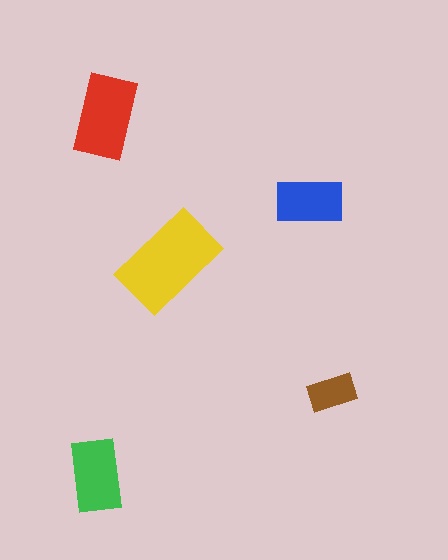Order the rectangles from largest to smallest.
the yellow one, the red one, the green one, the blue one, the brown one.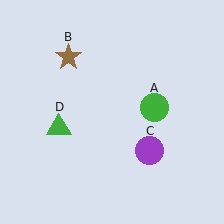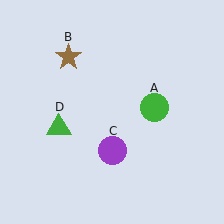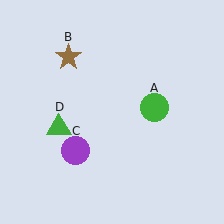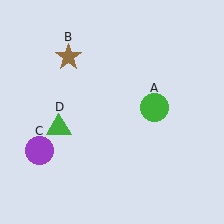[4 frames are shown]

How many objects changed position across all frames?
1 object changed position: purple circle (object C).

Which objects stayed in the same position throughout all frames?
Green circle (object A) and brown star (object B) and green triangle (object D) remained stationary.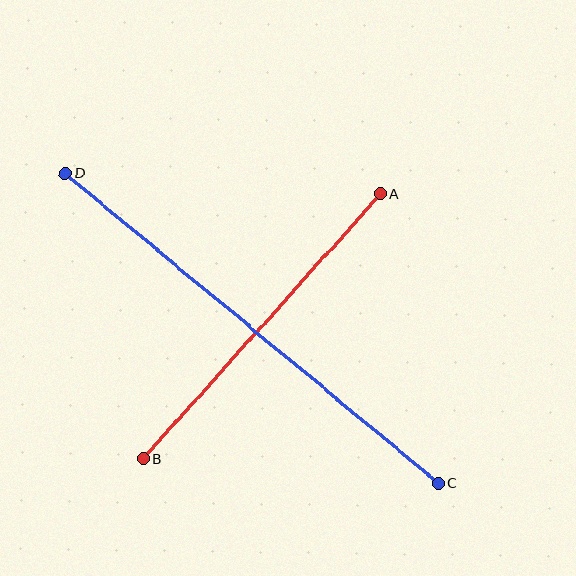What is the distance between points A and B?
The distance is approximately 356 pixels.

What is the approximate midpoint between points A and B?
The midpoint is at approximately (262, 326) pixels.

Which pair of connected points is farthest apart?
Points C and D are farthest apart.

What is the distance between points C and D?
The distance is approximately 485 pixels.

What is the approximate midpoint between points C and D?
The midpoint is at approximately (252, 328) pixels.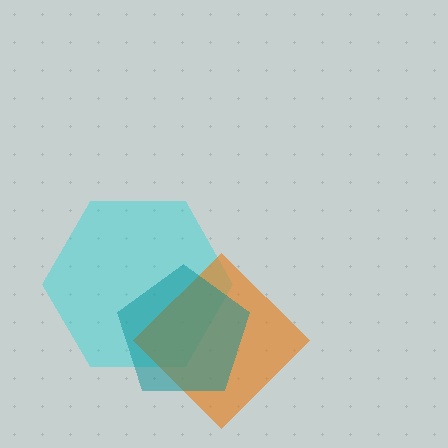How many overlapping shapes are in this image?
There are 3 overlapping shapes in the image.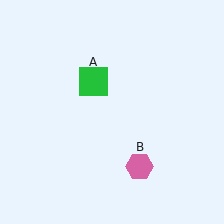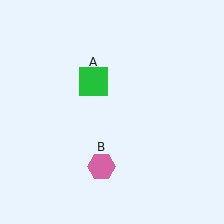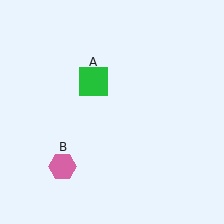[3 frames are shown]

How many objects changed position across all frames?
1 object changed position: pink hexagon (object B).